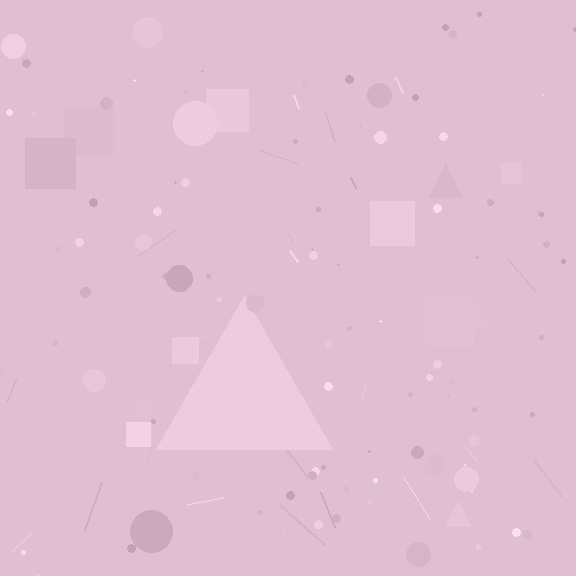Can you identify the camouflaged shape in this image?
The camouflaged shape is a triangle.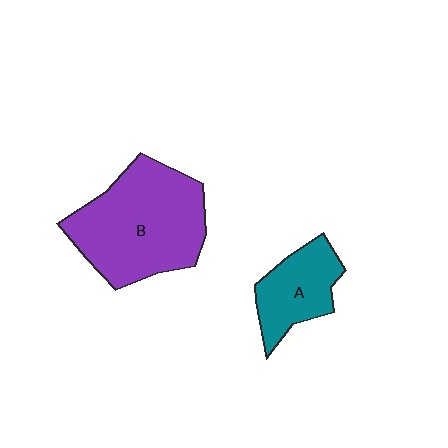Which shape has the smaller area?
Shape A (teal).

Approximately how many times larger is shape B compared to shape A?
Approximately 2.1 times.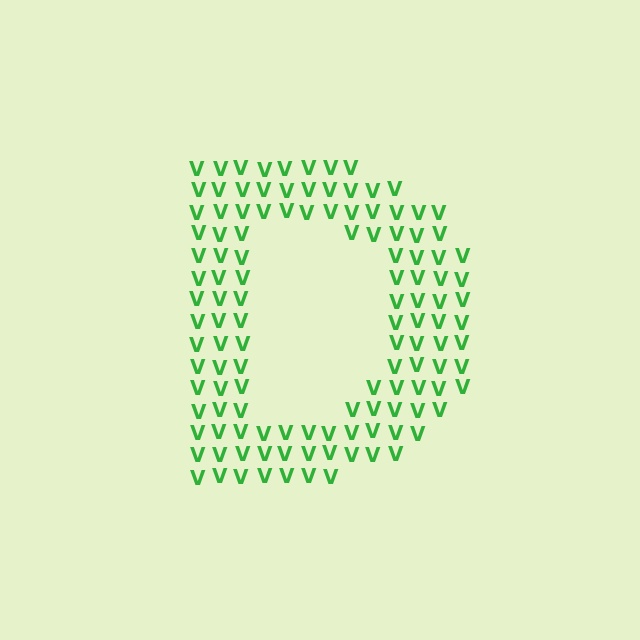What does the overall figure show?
The overall figure shows the letter D.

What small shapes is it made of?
It is made of small letter V's.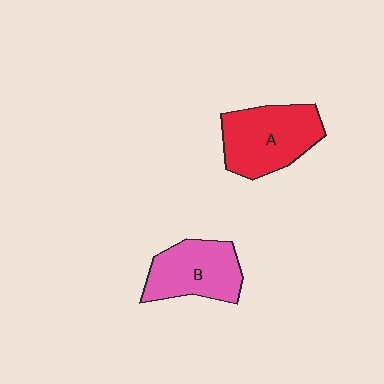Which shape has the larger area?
Shape A (red).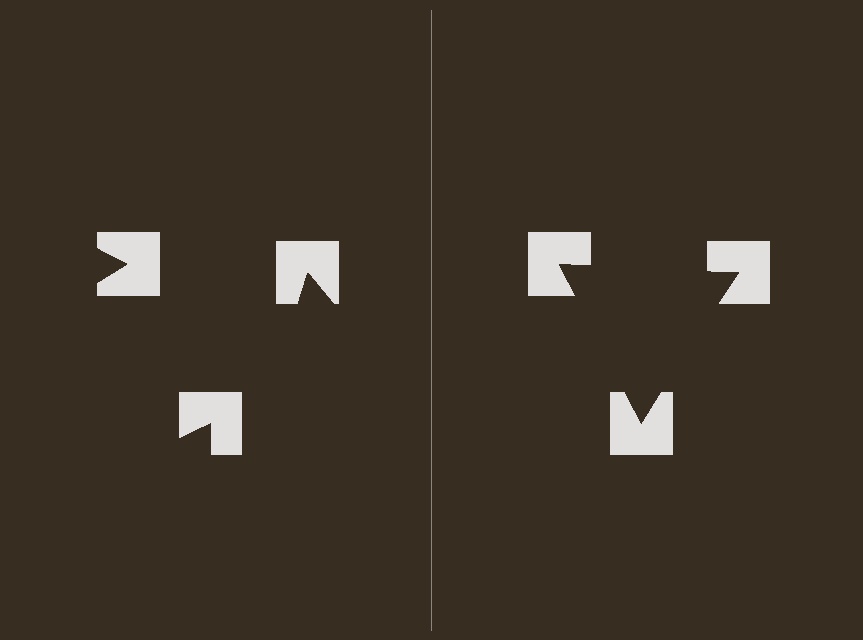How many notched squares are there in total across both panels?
6 — 3 on each side.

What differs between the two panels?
The notched squares are positioned identically on both sides; only the wedge orientations differ. On the right they align to a triangle; on the left they are misaligned.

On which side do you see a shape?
An illusory triangle appears on the right side. On the left side the wedge cuts are rotated, so no coherent shape forms.